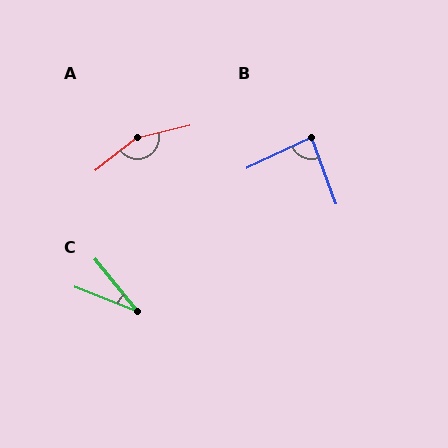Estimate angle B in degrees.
Approximately 85 degrees.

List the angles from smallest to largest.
C (30°), B (85°), A (155°).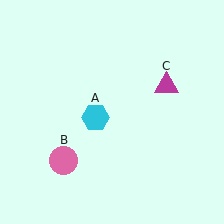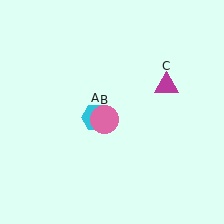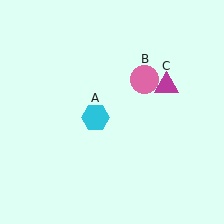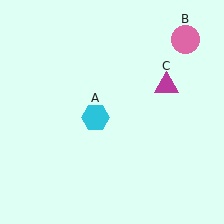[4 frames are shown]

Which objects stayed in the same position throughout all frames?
Cyan hexagon (object A) and magenta triangle (object C) remained stationary.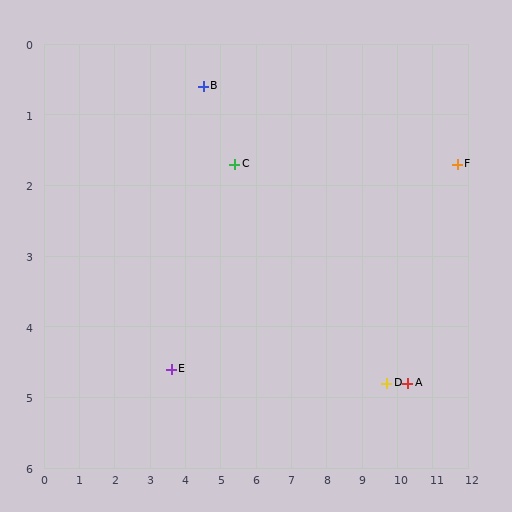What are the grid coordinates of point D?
Point D is at approximately (9.7, 4.8).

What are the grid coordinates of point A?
Point A is at approximately (10.3, 4.8).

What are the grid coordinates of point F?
Point F is at approximately (11.7, 1.7).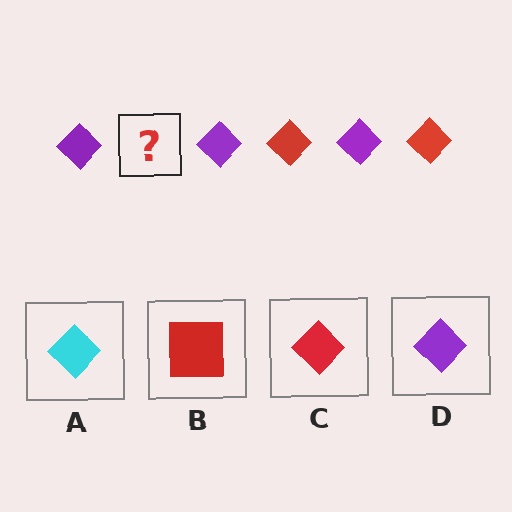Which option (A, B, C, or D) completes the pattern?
C.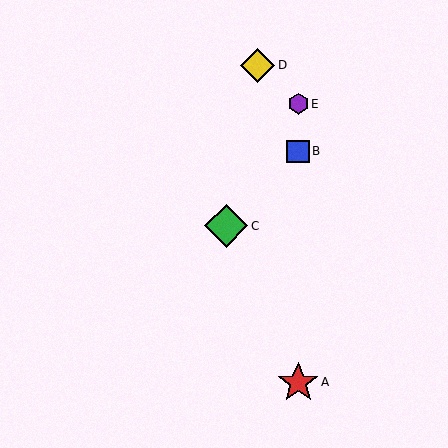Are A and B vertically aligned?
Yes, both are at x≈298.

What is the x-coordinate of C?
Object C is at x≈226.